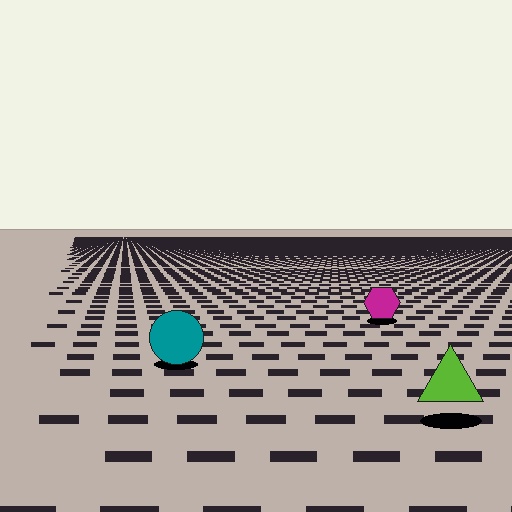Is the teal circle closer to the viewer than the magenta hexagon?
Yes. The teal circle is closer — you can tell from the texture gradient: the ground texture is coarser near it.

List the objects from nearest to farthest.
From nearest to farthest: the lime triangle, the teal circle, the magenta hexagon.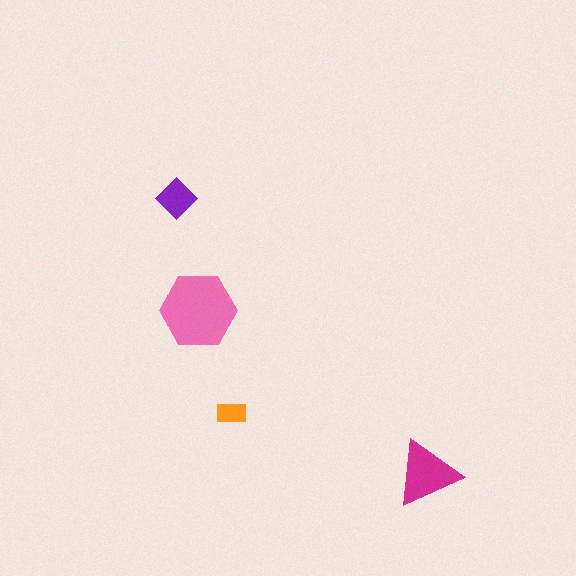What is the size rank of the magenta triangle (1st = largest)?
2nd.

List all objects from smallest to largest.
The orange rectangle, the purple diamond, the magenta triangle, the pink hexagon.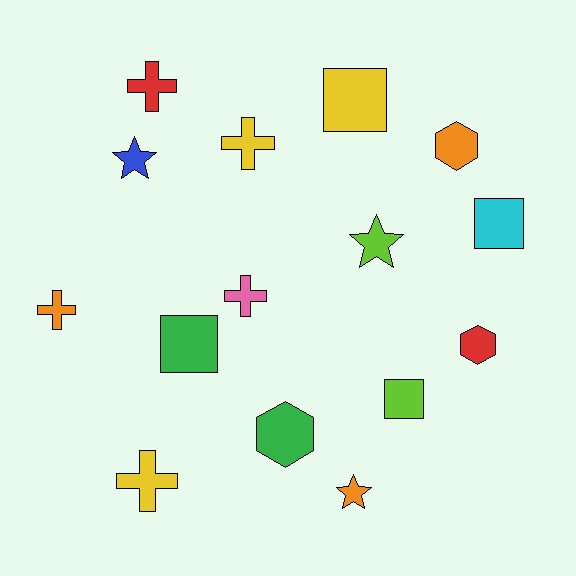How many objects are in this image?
There are 15 objects.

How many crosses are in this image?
There are 5 crosses.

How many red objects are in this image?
There are 2 red objects.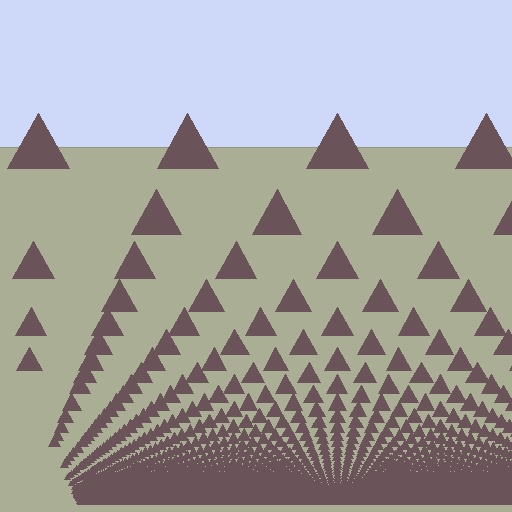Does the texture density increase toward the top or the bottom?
Density increases toward the bottom.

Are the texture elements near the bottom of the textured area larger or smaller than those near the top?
Smaller. The gradient is inverted — elements near the bottom are smaller and denser.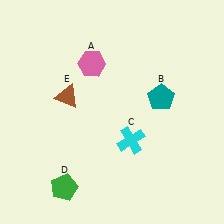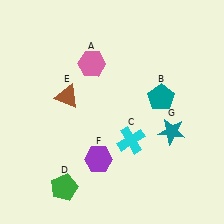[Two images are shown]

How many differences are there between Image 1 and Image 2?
There are 2 differences between the two images.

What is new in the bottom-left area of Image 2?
A purple hexagon (F) was added in the bottom-left area of Image 2.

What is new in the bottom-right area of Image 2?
A teal star (G) was added in the bottom-right area of Image 2.